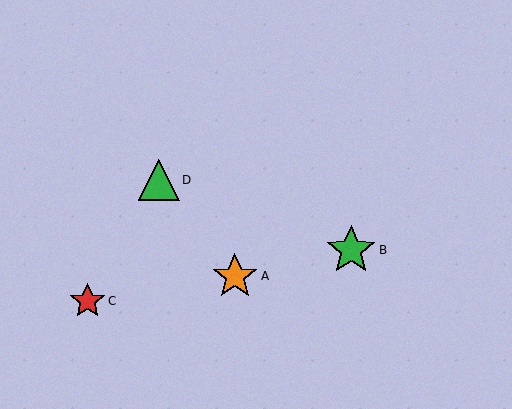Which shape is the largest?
The green star (labeled B) is the largest.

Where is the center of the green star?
The center of the green star is at (351, 250).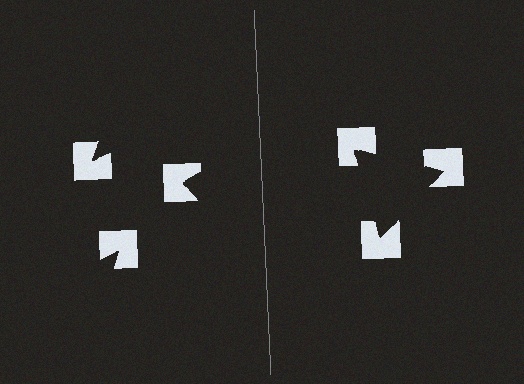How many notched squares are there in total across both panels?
6 — 3 on each side.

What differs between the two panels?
The notched squares are positioned identically on both sides; only the wedge orientations differ. On the right they align to a triangle; on the left they are misaligned.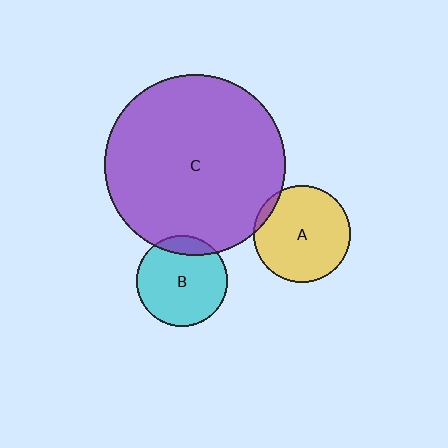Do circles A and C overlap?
Yes.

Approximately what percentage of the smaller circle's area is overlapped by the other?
Approximately 5%.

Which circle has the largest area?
Circle C (purple).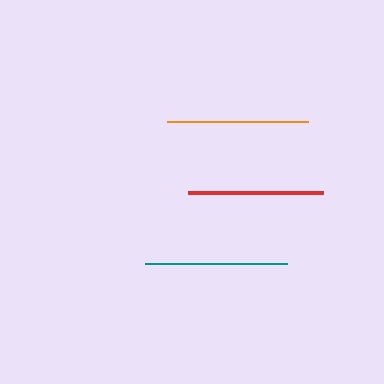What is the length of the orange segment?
The orange segment is approximately 141 pixels long.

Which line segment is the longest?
The teal line is the longest at approximately 142 pixels.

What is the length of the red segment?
The red segment is approximately 136 pixels long.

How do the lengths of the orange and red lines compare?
The orange and red lines are approximately the same length.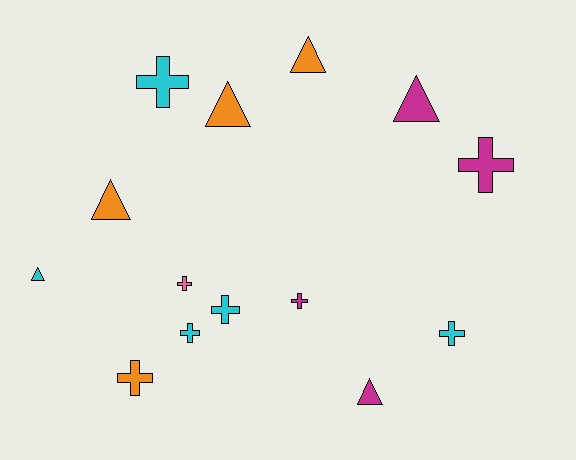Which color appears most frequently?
Cyan, with 5 objects.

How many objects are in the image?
There are 14 objects.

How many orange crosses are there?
There is 1 orange cross.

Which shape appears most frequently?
Cross, with 8 objects.